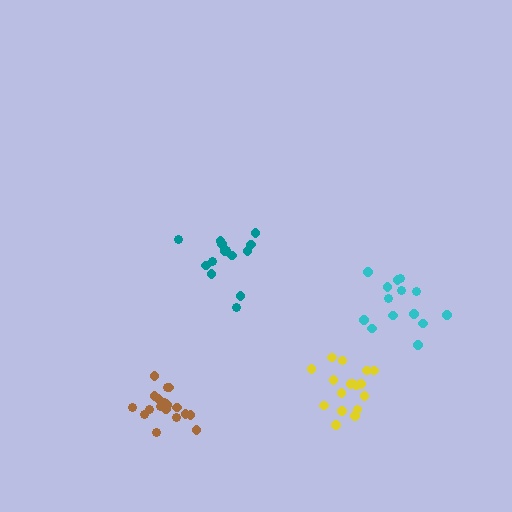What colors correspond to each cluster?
The clusters are colored: yellow, cyan, brown, teal.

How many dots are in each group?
Group 1: 17 dots, Group 2: 14 dots, Group 3: 19 dots, Group 4: 14 dots (64 total).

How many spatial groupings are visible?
There are 4 spatial groupings.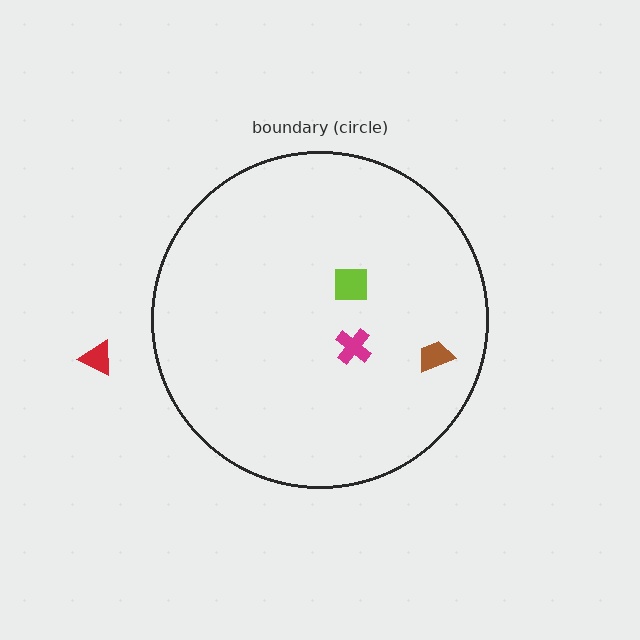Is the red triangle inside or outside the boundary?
Outside.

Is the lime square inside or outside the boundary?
Inside.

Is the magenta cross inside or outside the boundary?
Inside.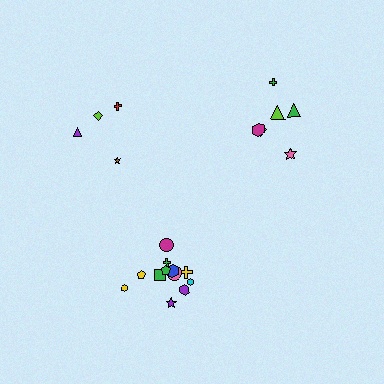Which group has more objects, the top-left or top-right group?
The top-right group.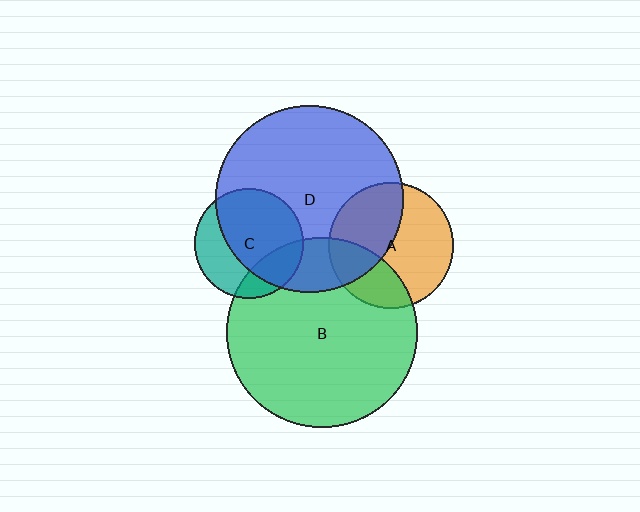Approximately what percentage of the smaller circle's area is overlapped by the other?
Approximately 20%.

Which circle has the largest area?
Circle B (green).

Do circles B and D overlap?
Yes.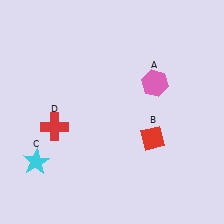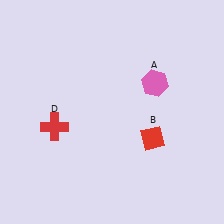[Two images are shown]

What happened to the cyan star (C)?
The cyan star (C) was removed in Image 2. It was in the bottom-left area of Image 1.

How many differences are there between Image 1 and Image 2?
There is 1 difference between the two images.